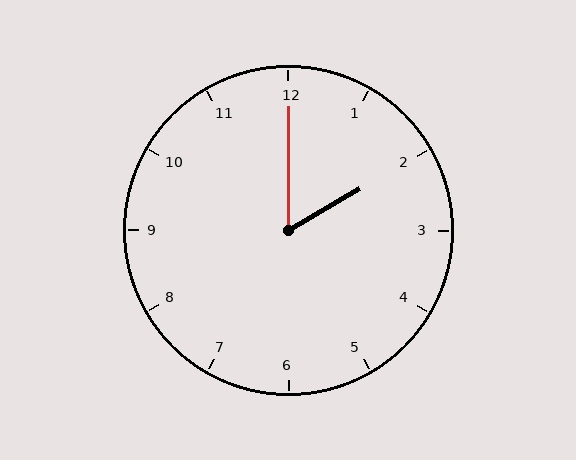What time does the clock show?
2:00.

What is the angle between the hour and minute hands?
Approximately 60 degrees.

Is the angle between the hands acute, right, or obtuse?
It is acute.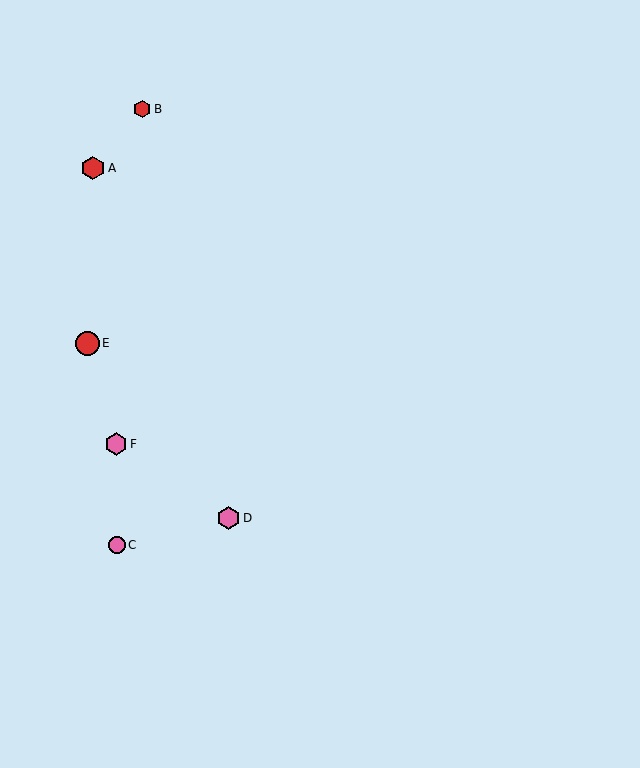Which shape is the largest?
The red circle (labeled E) is the largest.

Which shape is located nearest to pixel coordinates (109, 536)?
The pink circle (labeled C) at (117, 545) is nearest to that location.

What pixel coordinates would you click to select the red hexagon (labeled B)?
Click at (142, 109) to select the red hexagon B.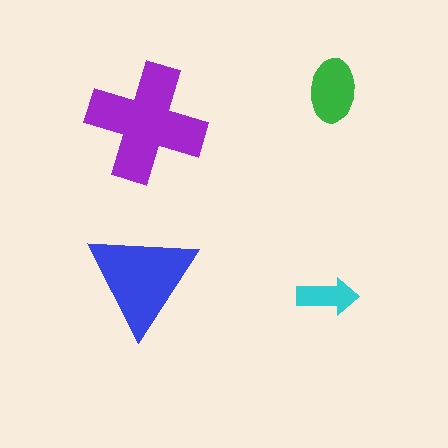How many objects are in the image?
There are 4 objects in the image.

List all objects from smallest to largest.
The cyan arrow, the green ellipse, the blue triangle, the purple cross.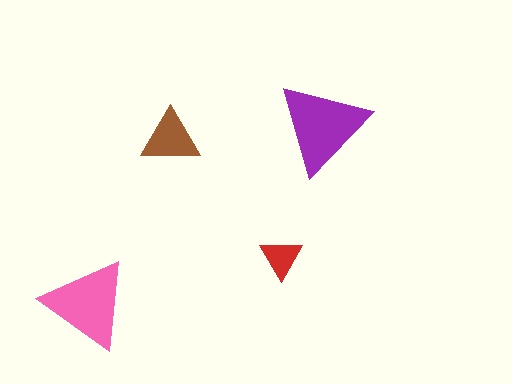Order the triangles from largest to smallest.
the purple one, the pink one, the brown one, the red one.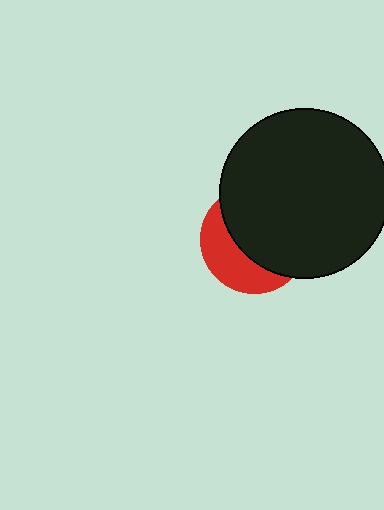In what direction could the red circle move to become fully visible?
The red circle could move toward the lower-left. That would shift it out from behind the black circle entirely.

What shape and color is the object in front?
The object in front is a black circle.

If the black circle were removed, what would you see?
You would see the complete red circle.